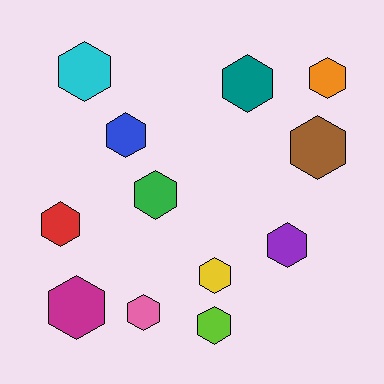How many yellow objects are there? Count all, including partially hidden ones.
There is 1 yellow object.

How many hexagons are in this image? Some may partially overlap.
There are 12 hexagons.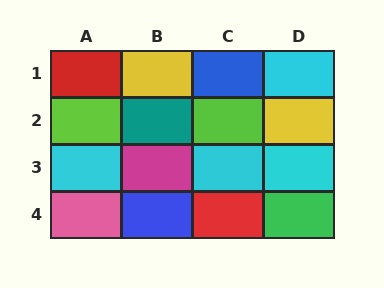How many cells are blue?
2 cells are blue.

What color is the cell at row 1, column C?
Blue.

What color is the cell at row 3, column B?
Magenta.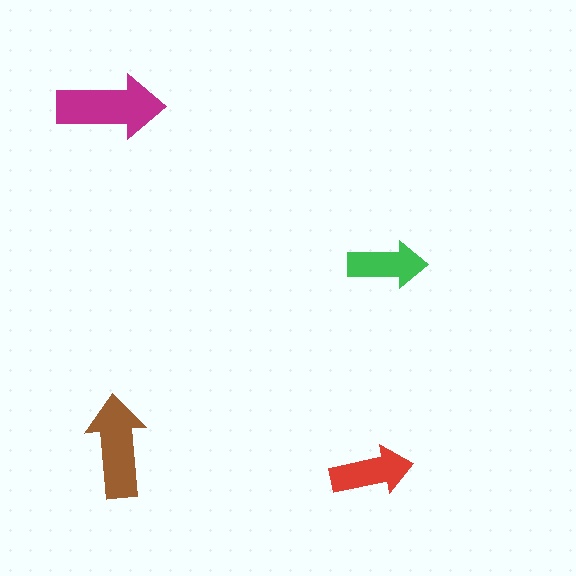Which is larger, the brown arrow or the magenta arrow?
The magenta one.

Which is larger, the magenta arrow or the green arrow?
The magenta one.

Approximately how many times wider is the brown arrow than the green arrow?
About 1.5 times wider.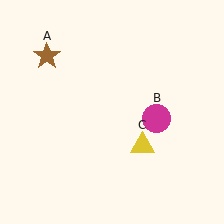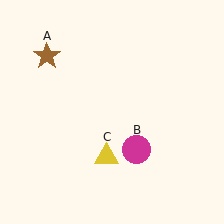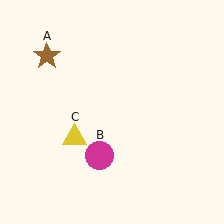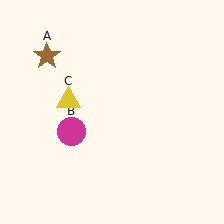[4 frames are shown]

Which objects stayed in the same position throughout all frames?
Brown star (object A) remained stationary.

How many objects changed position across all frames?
2 objects changed position: magenta circle (object B), yellow triangle (object C).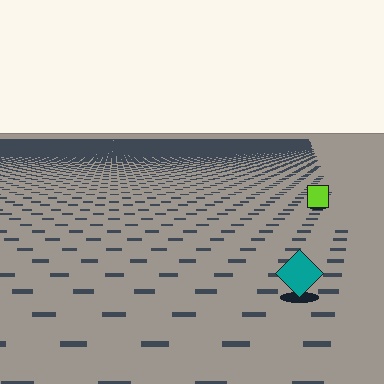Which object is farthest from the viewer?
The lime square is farthest from the viewer. It appears smaller and the ground texture around it is denser.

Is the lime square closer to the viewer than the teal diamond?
No. The teal diamond is closer — you can tell from the texture gradient: the ground texture is coarser near it.